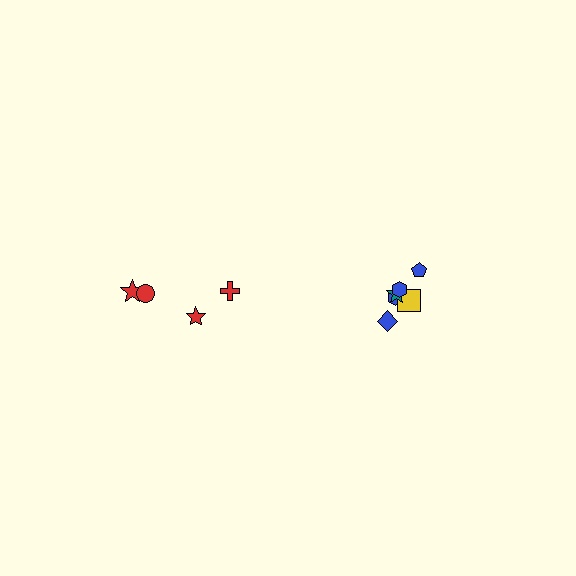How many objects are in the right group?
There are 6 objects.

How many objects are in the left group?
There are 4 objects.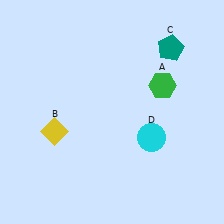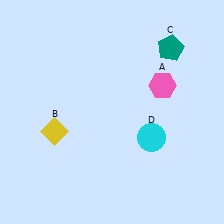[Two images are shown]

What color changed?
The hexagon (A) changed from green in Image 1 to pink in Image 2.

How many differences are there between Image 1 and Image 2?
There is 1 difference between the two images.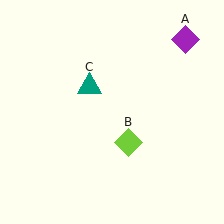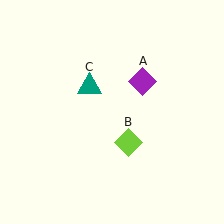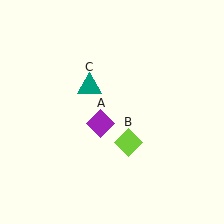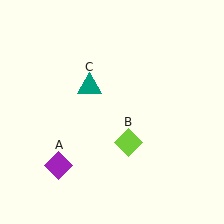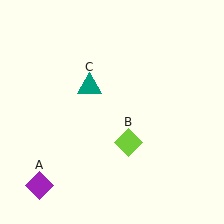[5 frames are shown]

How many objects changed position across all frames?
1 object changed position: purple diamond (object A).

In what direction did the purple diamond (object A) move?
The purple diamond (object A) moved down and to the left.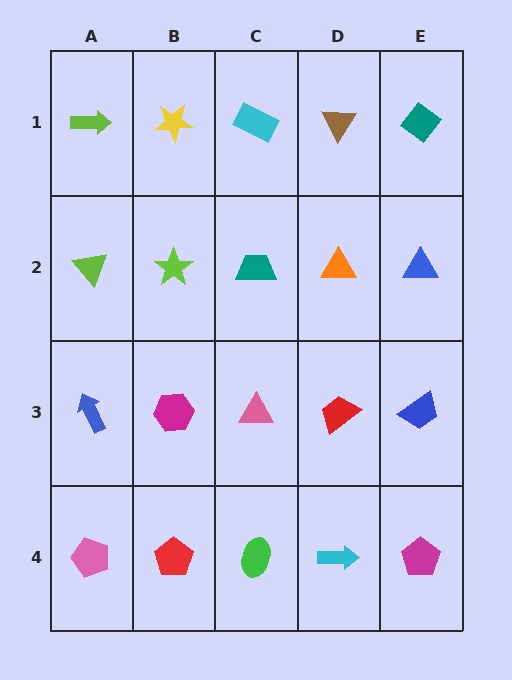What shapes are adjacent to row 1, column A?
A lime triangle (row 2, column A), a yellow star (row 1, column B).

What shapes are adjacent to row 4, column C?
A pink triangle (row 3, column C), a red pentagon (row 4, column B), a cyan arrow (row 4, column D).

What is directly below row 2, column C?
A pink triangle.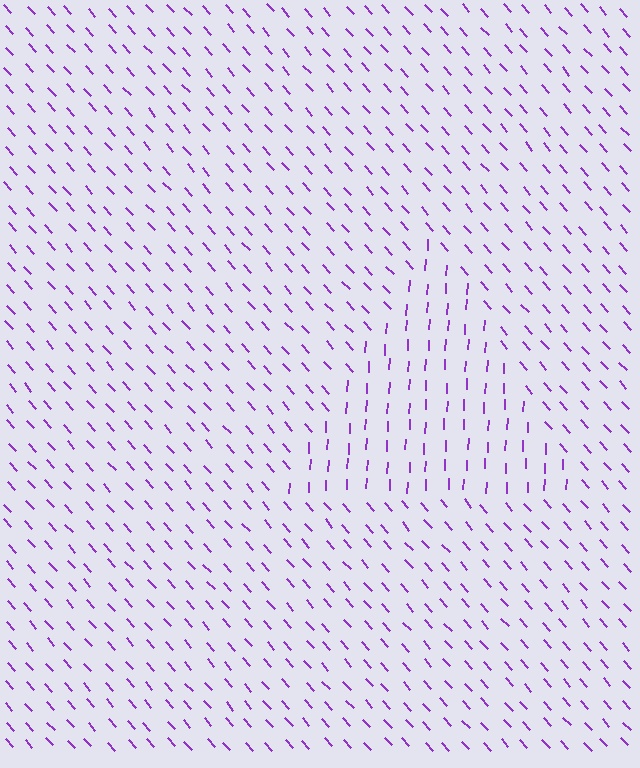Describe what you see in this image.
The image is filled with small purple line segments. A triangle region in the image has lines oriented differently from the surrounding lines, creating a visible texture boundary.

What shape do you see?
I see a triangle.